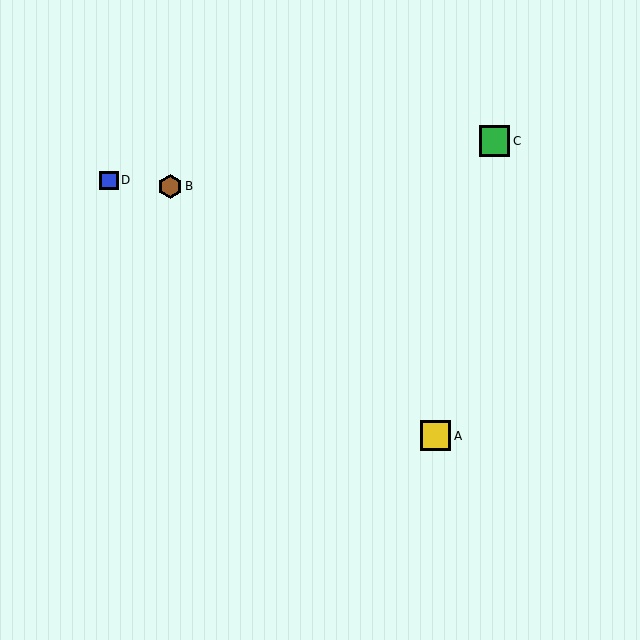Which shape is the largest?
The green square (labeled C) is the largest.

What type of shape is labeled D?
Shape D is a blue square.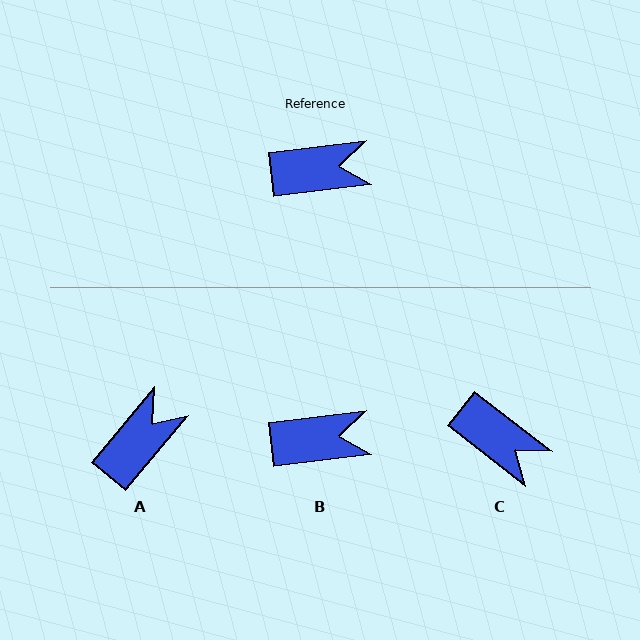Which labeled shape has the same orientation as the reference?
B.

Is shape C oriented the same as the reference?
No, it is off by about 45 degrees.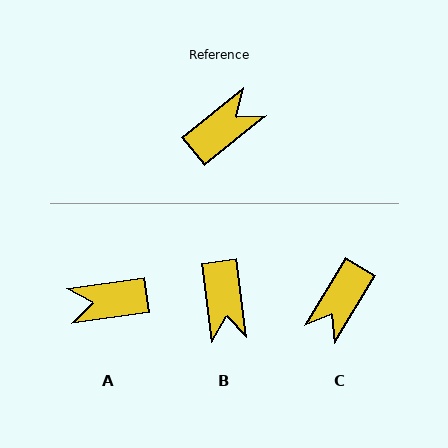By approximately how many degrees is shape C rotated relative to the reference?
Approximately 160 degrees clockwise.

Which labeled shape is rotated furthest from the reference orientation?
C, about 160 degrees away.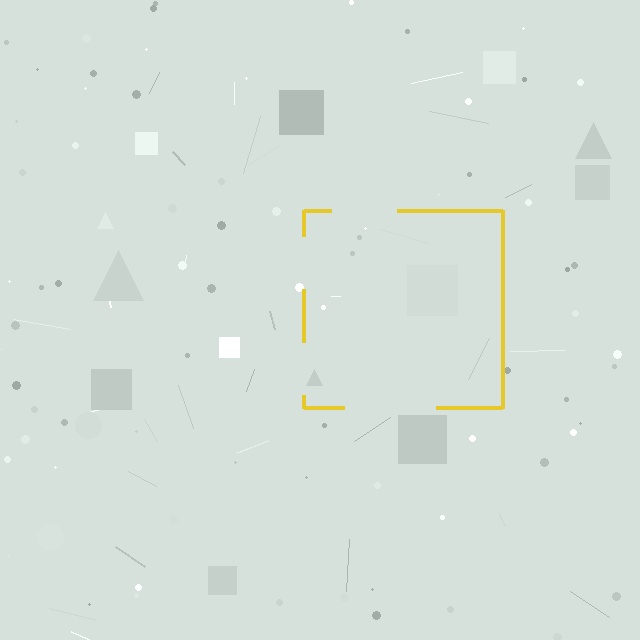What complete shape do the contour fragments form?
The contour fragments form a square.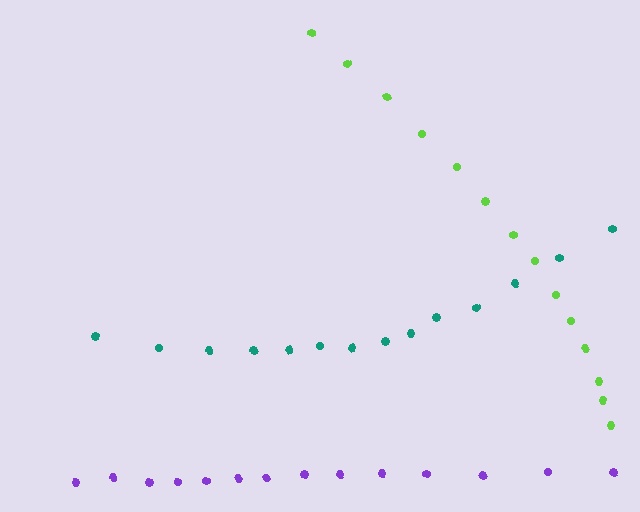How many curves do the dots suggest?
There are 3 distinct paths.